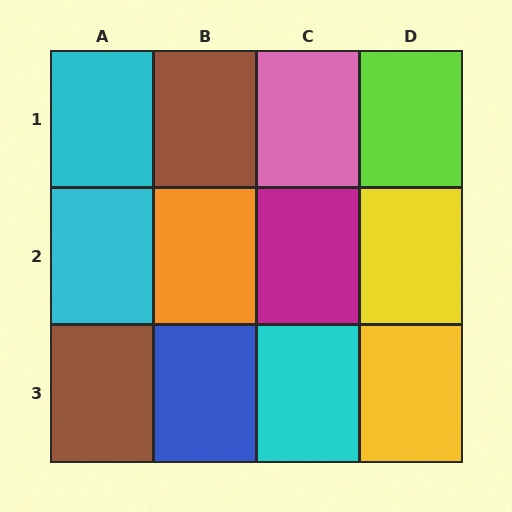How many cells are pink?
1 cell is pink.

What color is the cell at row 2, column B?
Orange.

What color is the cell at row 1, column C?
Pink.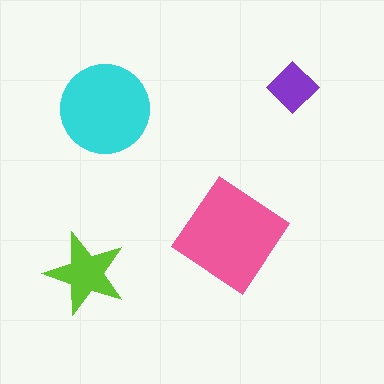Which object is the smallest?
The purple diamond.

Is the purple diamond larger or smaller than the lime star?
Smaller.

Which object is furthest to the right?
The purple diamond is rightmost.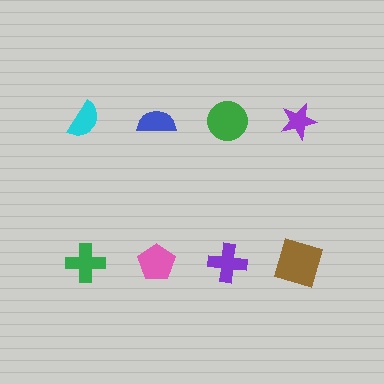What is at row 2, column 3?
A purple cross.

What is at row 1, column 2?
A blue semicircle.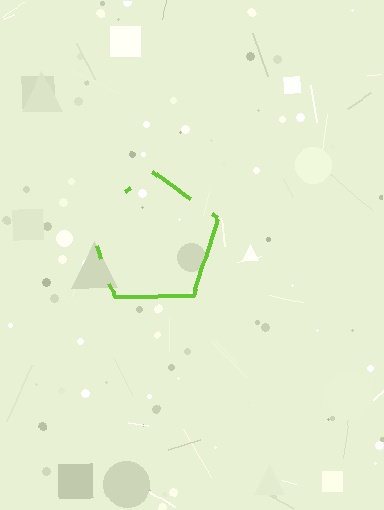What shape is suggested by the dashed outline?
The dashed outline suggests a pentagon.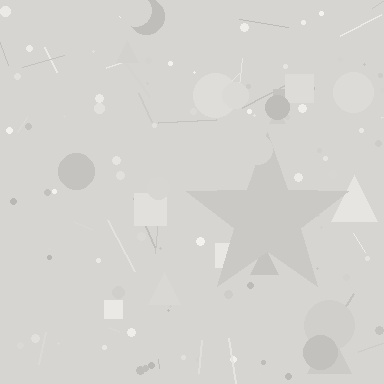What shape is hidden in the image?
A star is hidden in the image.